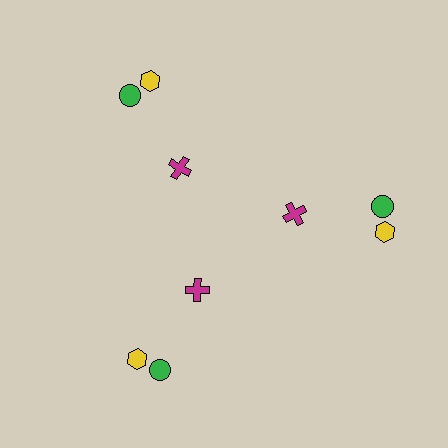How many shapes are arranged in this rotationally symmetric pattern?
There are 9 shapes, arranged in 3 groups of 3.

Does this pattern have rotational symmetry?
Yes, this pattern has 3-fold rotational symmetry. It looks the same after rotating 120 degrees around the center.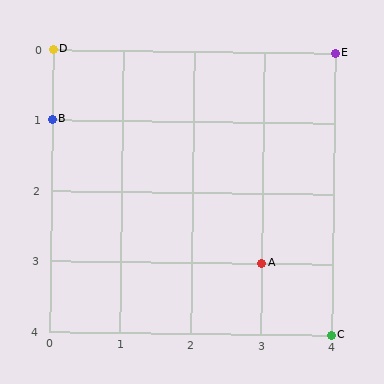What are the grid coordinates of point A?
Point A is at grid coordinates (3, 3).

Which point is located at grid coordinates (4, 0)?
Point E is at (4, 0).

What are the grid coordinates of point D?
Point D is at grid coordinates (0, 0).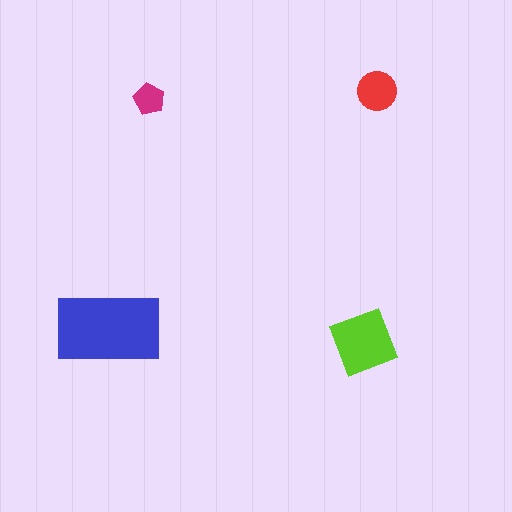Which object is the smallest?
The magenta pentagon.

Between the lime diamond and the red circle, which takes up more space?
The lime diamond.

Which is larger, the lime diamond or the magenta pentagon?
The lime diamond.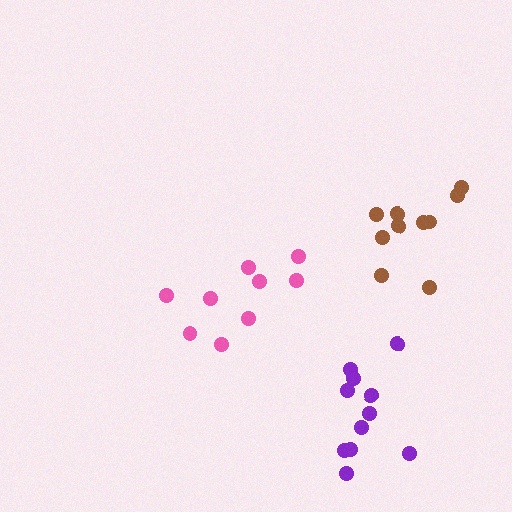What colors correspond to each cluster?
The clusters are colored: brown, pink, purple.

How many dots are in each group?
Group 1: 10 dots, Group 2: 9 dots, Group 3: 11 dots (30 total).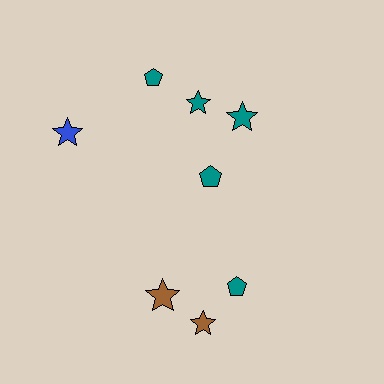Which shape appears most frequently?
Star, with 5 objects.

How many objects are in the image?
There are 8 objects.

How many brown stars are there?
There are 2 brown stars.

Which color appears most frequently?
Teal, with 5 objects.